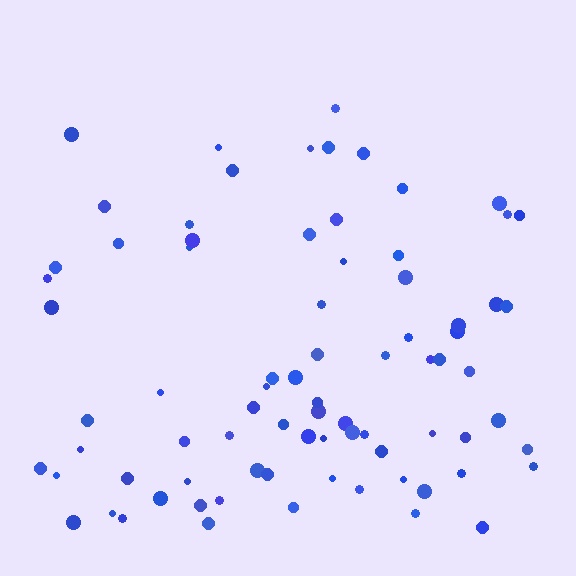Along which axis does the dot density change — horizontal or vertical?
Vertical.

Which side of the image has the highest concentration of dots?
The bottom.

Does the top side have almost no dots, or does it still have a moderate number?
Still a moderate number, just noticeably fewer than the bottom.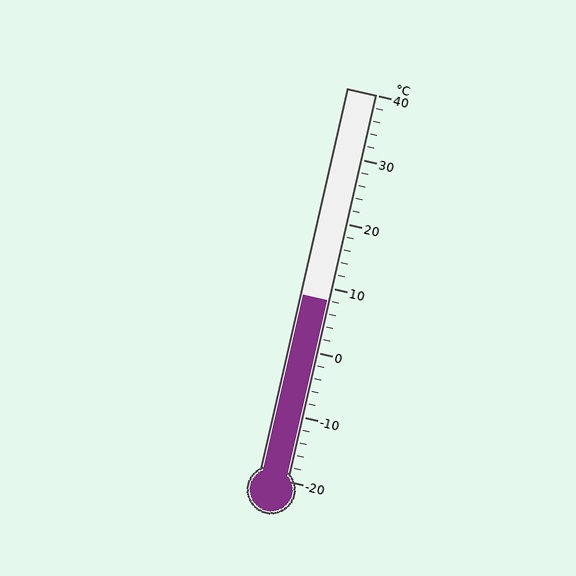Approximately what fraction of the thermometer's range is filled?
The thermometer is filled to approximately 45% of its range.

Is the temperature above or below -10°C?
The temperature is above -10°C.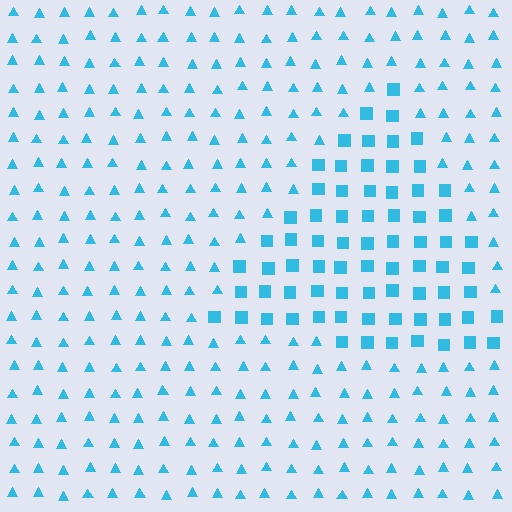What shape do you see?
I see a triangle.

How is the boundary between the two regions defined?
The boundary is defined by a change in element shape: squares inside vs. triangles outside. All elements share the same color and spacing.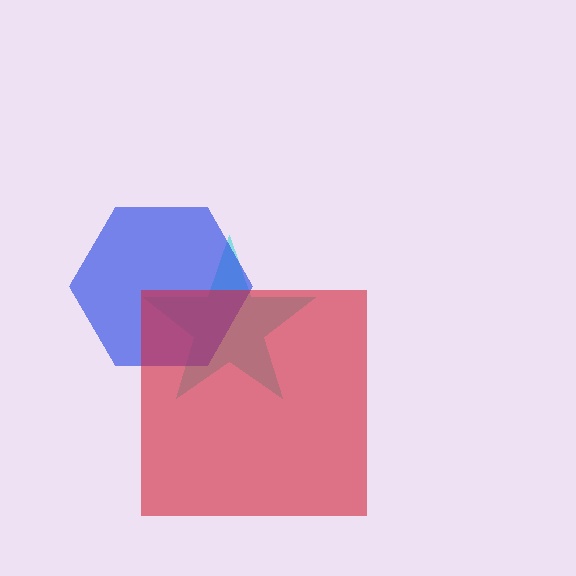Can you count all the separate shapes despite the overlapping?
Yes, there are 3 separate shapes.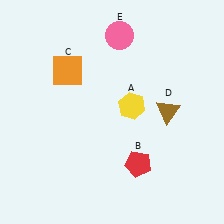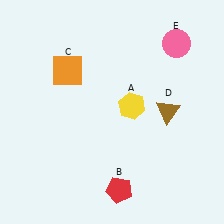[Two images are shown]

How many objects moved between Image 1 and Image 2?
2 objects moved between the two images.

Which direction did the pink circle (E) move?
The pink circle (E) moved right.